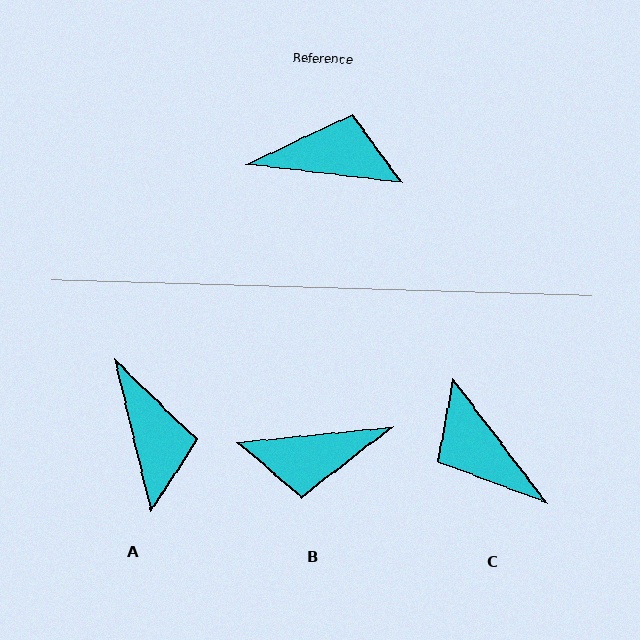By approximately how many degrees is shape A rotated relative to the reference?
Approximately 70 degrees clockwise.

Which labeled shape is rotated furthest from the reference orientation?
B, about 168 degrees away.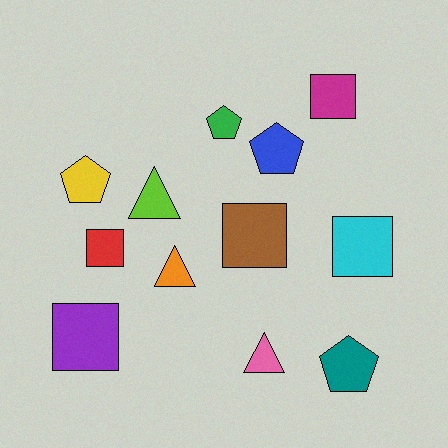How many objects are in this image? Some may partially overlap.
There are 12 objects.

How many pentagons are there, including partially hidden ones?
There are 4 pentagons.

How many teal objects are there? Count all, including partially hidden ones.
There is 1 teal object.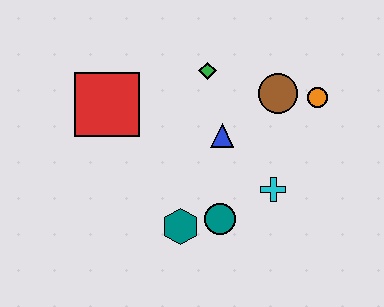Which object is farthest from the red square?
The orange circle is farthest from the red square.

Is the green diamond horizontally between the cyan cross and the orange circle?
No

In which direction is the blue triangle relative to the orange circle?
The blue triangle is to the left of the orange circle.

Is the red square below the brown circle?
Yes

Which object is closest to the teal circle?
The teal hexagon is closest to the teal circle.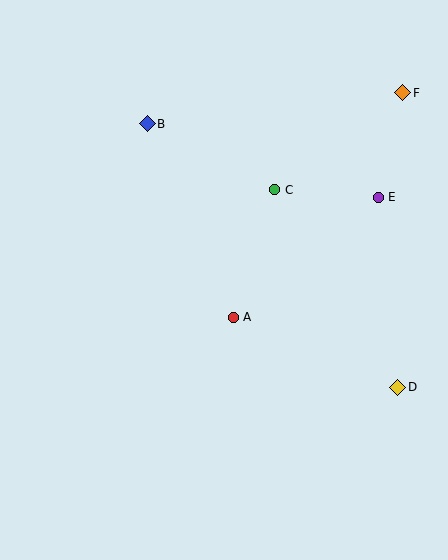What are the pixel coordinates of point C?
Point C is at (274, 190).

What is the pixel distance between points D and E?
The distance between D and E is 191 pixels.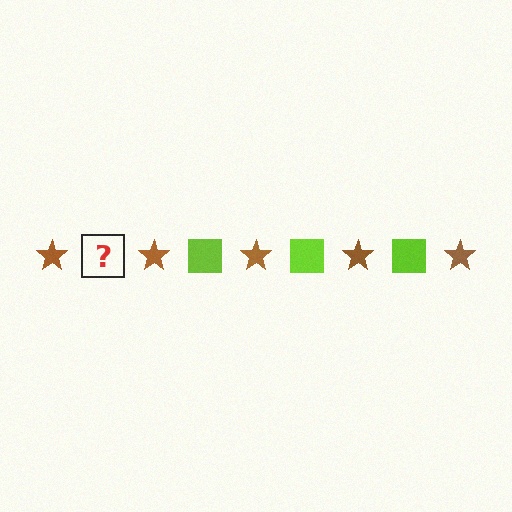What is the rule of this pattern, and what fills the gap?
The rule is that the pattern alternates between brown star and lime square. The gap should be filled with a lime square.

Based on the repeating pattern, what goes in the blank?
The blank should be a lime square.